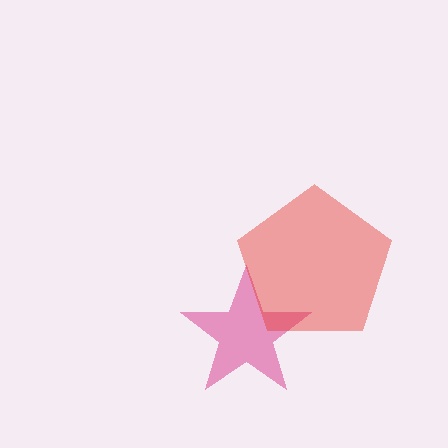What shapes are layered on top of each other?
The layered shapes are: a magenta star, a red pentagon.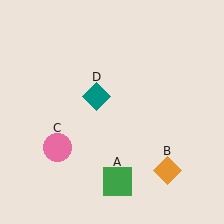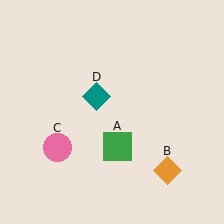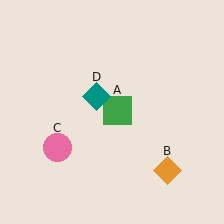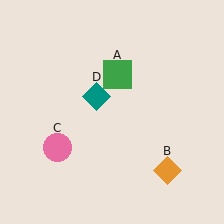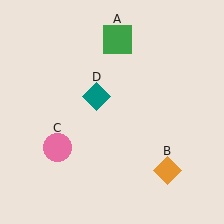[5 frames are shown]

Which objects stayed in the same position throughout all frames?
Orange diamond (object B) and pink circle (object C) and teal diamond (object D) remained stationary.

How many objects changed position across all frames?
1 object changed position: green square (object A).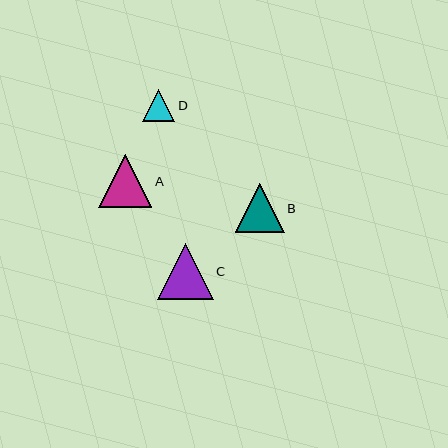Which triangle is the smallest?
Triangle D is the smallest with a size of approximately 32 pixels.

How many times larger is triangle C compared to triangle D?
Triangle C is approximately 1.7 times the size of triangle D.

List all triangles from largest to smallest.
From largest to smallest: C, A, B, D.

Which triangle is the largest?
Triangle C is the largest with a size of approximately 56 pixels.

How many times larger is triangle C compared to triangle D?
Triangle C is approximately 1.7 times the size of triangle D.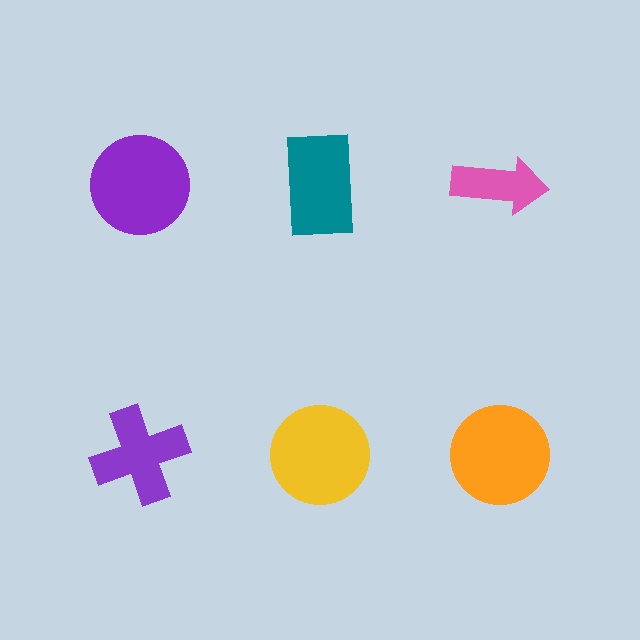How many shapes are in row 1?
3 shapes.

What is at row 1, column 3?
A pink arrow.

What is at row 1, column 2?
A teal rectangle.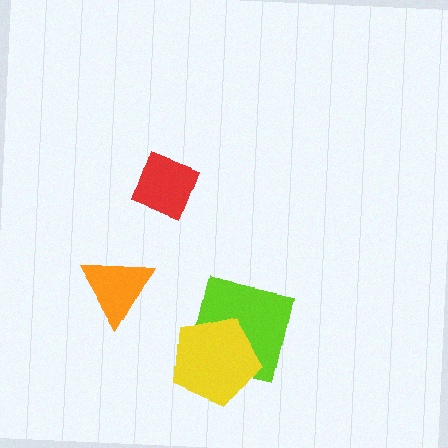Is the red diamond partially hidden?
No, no other shape covers it.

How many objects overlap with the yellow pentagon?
1 object overlaps with the yellow pentagon.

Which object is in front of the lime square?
The yellow pentagon is in front of the lime square.